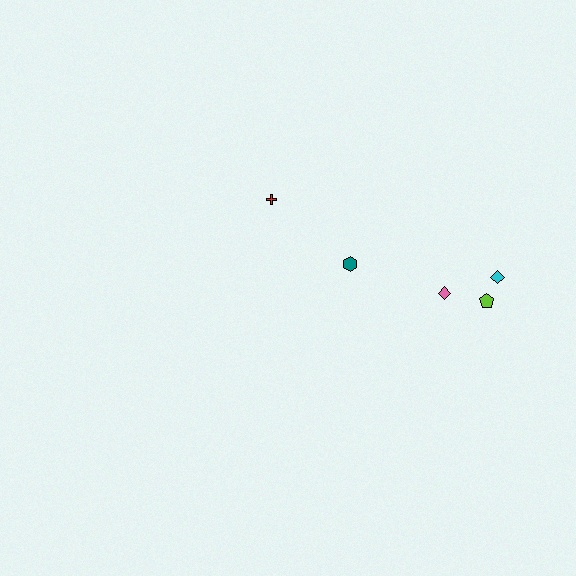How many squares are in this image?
There are no squares.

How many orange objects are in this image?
There are no orange objects.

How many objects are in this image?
There are 5 objects.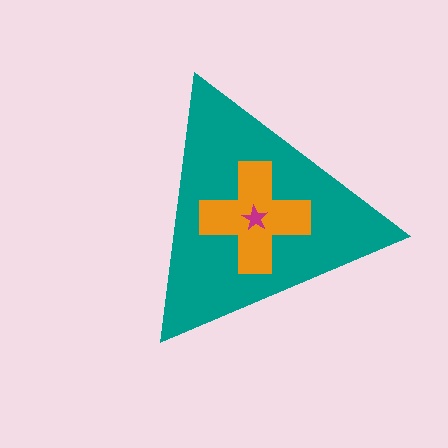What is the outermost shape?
The teal triangle.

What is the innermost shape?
The magenta star.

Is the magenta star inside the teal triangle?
Yes.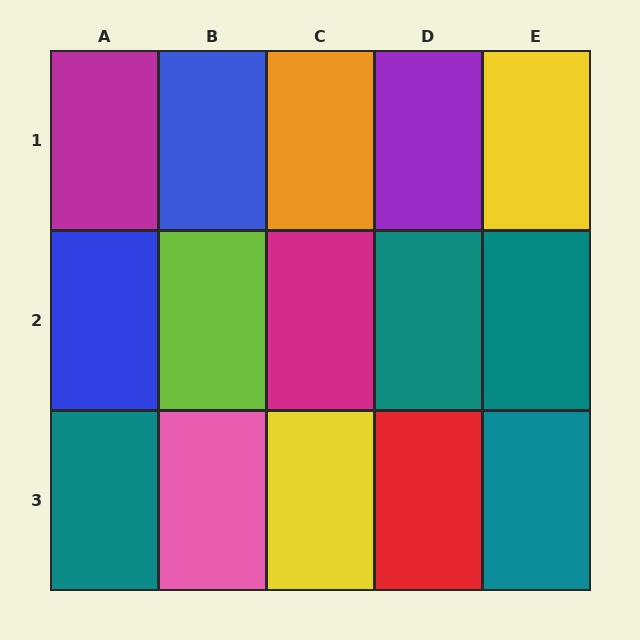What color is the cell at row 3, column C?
Yellow.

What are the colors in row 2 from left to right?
Blue, lime, magenta, teal, teal.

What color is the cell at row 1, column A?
Magenta.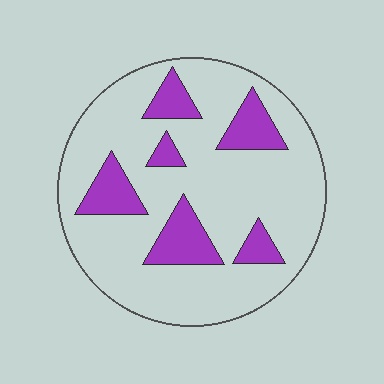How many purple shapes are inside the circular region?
6.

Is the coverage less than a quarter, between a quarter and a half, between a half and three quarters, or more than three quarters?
Less than a quarter.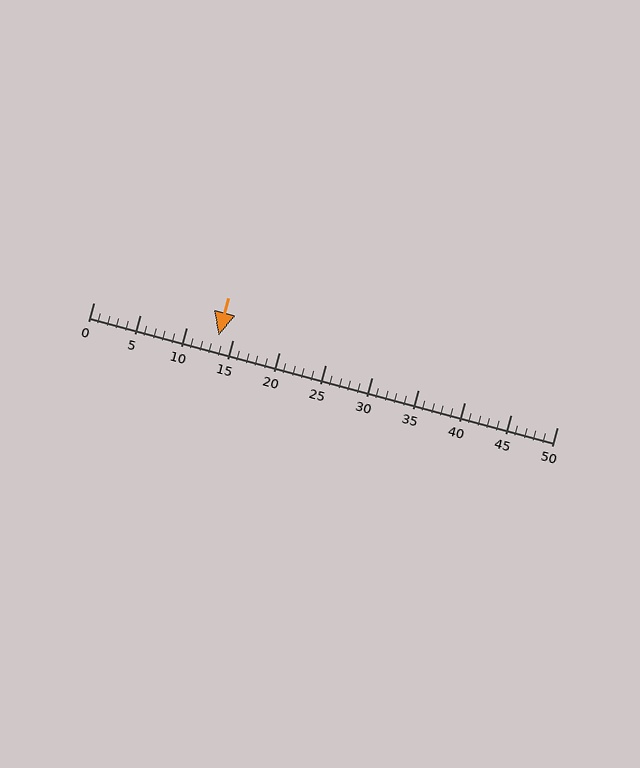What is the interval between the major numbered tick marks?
The major tick marks are spaced 5 units apart.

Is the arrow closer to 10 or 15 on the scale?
The arrow is closer to 15.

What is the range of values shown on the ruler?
The ruler shows values from 0 to 50.